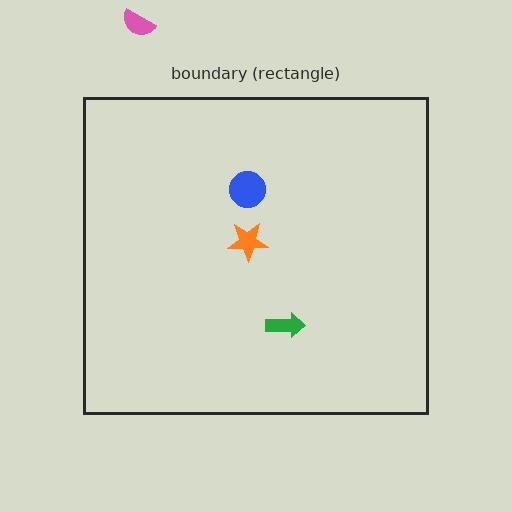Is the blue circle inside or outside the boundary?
Inside.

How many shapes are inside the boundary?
3 inside, 1 outside.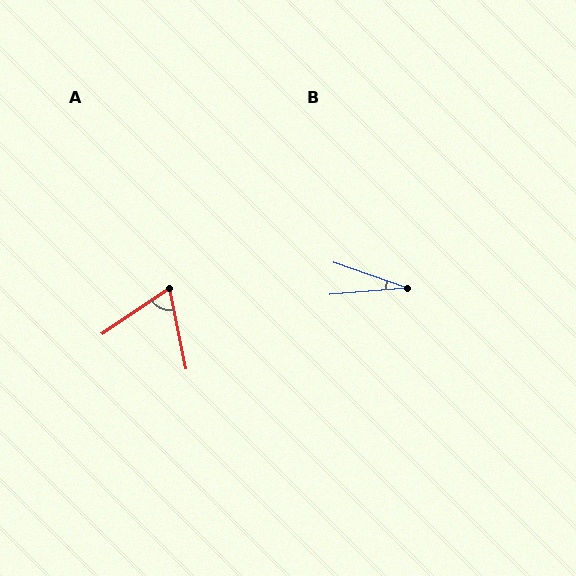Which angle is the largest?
A, at approximately 67 degrees.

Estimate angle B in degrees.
Approximately 23 degrees.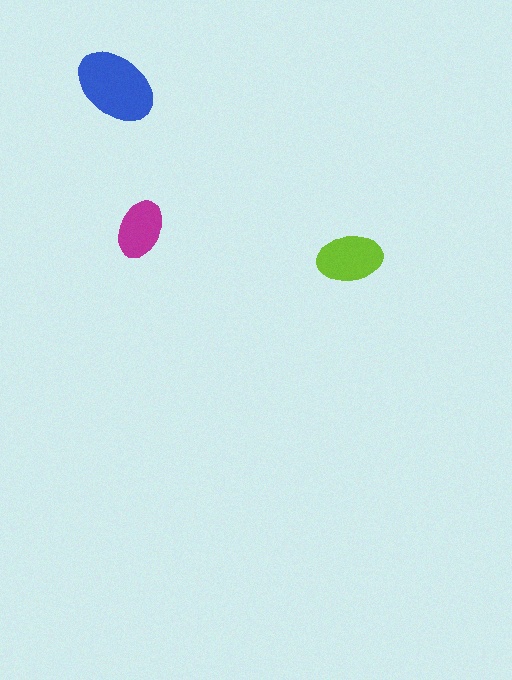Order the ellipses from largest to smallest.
the blue one, the lime one, the magenta one.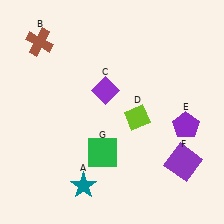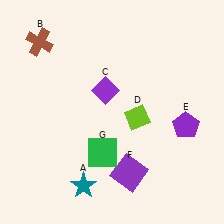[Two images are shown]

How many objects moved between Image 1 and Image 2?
1 object moved between the two images.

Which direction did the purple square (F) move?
The purple square (F) moved left.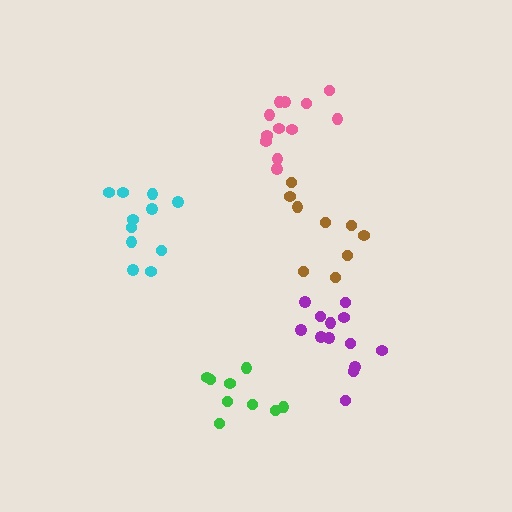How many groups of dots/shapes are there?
There are 5 groups.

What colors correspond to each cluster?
The clusters are colored: purple, brown, cyan, green, pink.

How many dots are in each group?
Group 1: 13 dots, Group 2: 9 dots, Group 3: 11 dots, Group 4: 9 dots, Group 5: 12 dots (54 total).